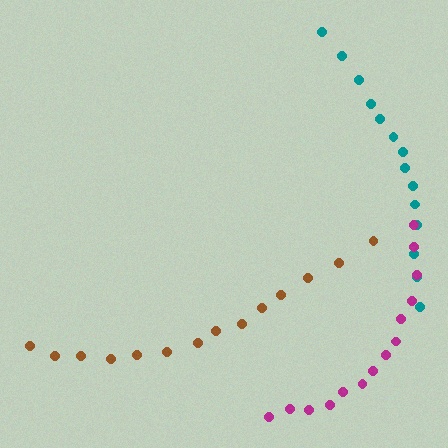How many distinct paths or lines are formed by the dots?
There are 3 distinct paths.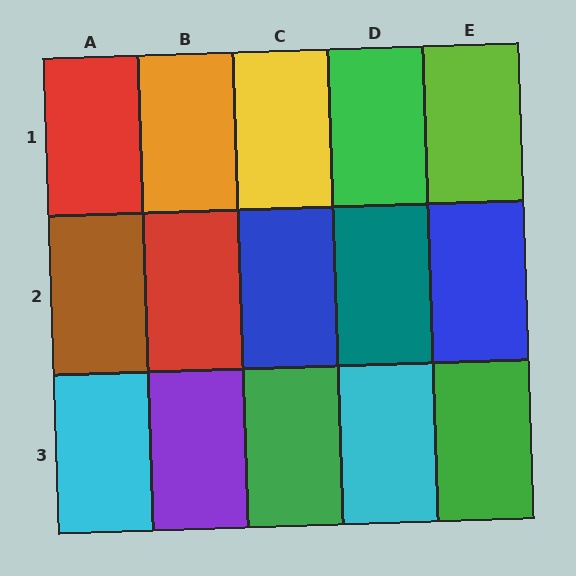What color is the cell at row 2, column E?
Blue.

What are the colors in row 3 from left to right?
Cyan, purple, green, cyan, green.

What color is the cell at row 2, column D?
Teal.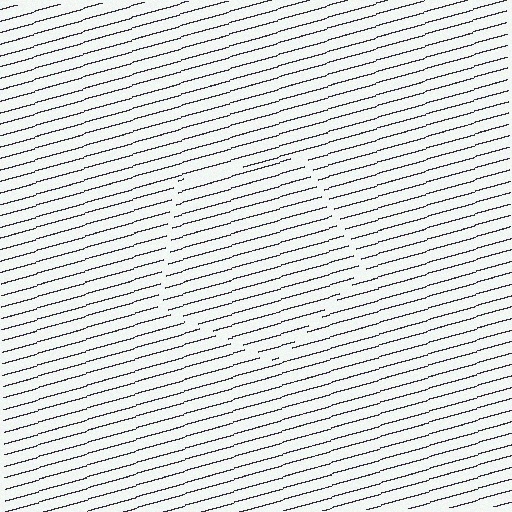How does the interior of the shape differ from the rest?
The interior of the shape contains the same grating, shifted by half a period — the contour is defined by the phase discontinuity where line-ends from the inner and outer gratings abut.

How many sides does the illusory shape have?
5 sides — the line-ends trace a pentagon.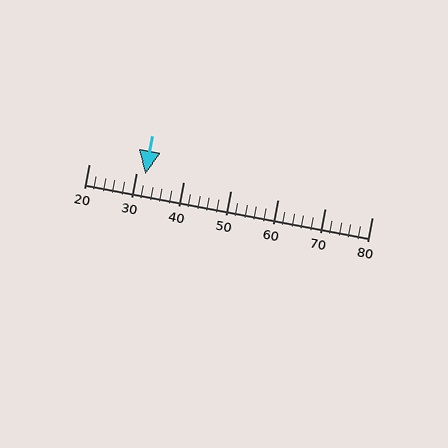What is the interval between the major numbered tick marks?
The major tick marks are spaced 10 units apart.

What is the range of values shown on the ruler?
The ruler shows values from 20 to 80.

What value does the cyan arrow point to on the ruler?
The cyan arrow points to approximately 32.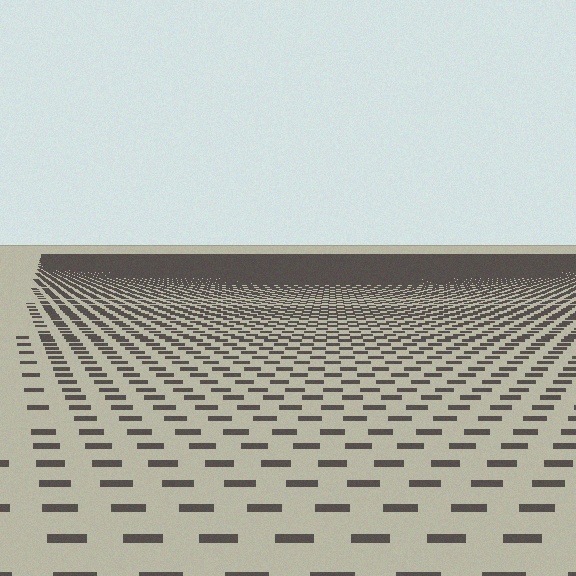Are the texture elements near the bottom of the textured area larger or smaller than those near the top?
Larger. Near the bottom, elements are closer to the viewer and appear at a bigger on-screen size.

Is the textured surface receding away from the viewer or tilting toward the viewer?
The surface is receding away from the viewer. Texture elements get smaller and denser toward the top.